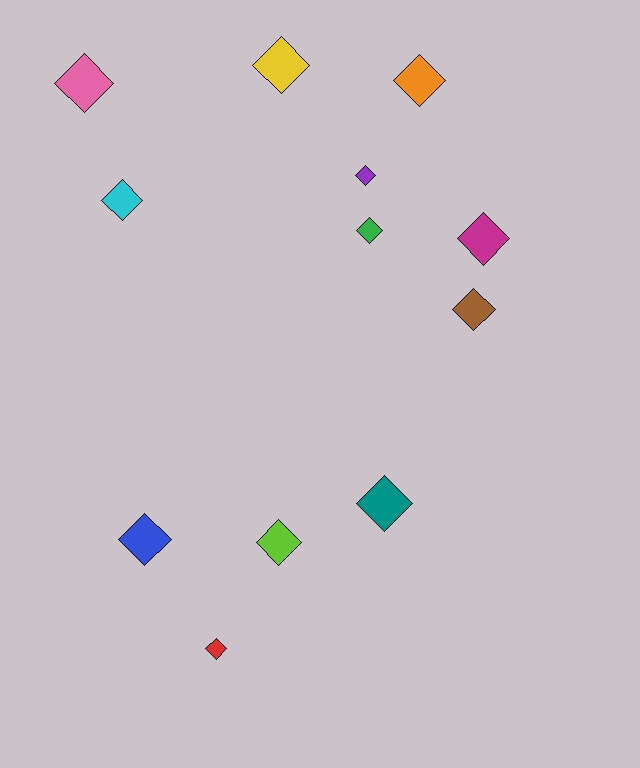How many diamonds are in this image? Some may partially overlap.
There are 12 diamonds.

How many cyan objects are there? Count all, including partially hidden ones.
There is 1 cyan object.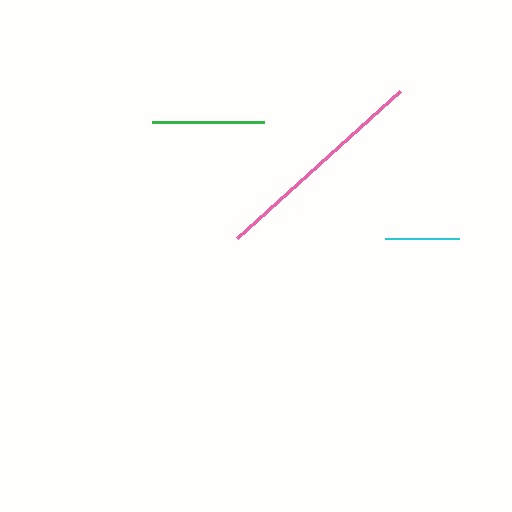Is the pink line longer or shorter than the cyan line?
The pink line is longer than the cyan line.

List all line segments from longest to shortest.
From longest to shortest: pink, green, cyan.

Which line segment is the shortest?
The cyan line is the shortest at approximately 73 pixels.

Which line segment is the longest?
The pink line is the longest at approximately 219 pixels.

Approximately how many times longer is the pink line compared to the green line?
The pink line is approximately 2.0 times the length of the green line.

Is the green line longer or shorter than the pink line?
The pink line is longer than the green line.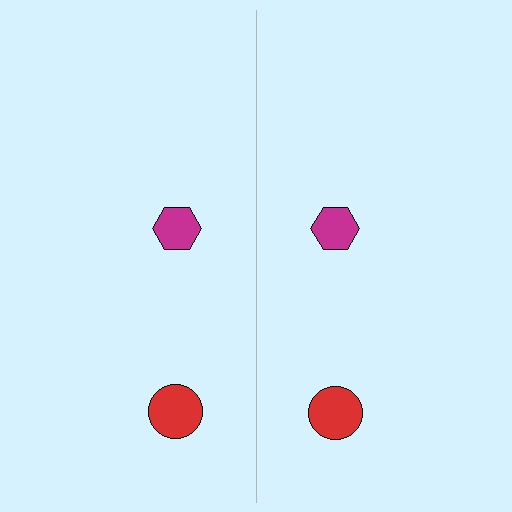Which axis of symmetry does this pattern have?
The pattern has a vertical axis of symmetry running through the center of the image.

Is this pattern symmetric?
Yes, this pattern has bilateral (reflection) symmetry.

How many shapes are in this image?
There are 4 shapes in this image.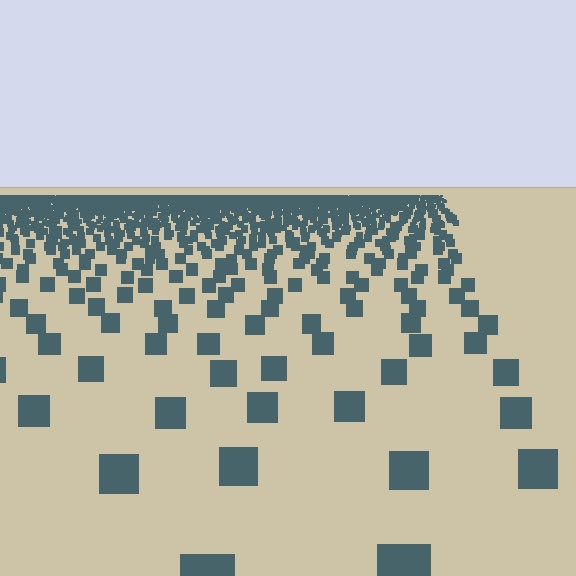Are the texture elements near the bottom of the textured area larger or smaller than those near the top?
Larger. Near the bottom, elements are closer to the viewer and appear at a bigger on-screen size.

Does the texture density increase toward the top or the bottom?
Density increases toward the top.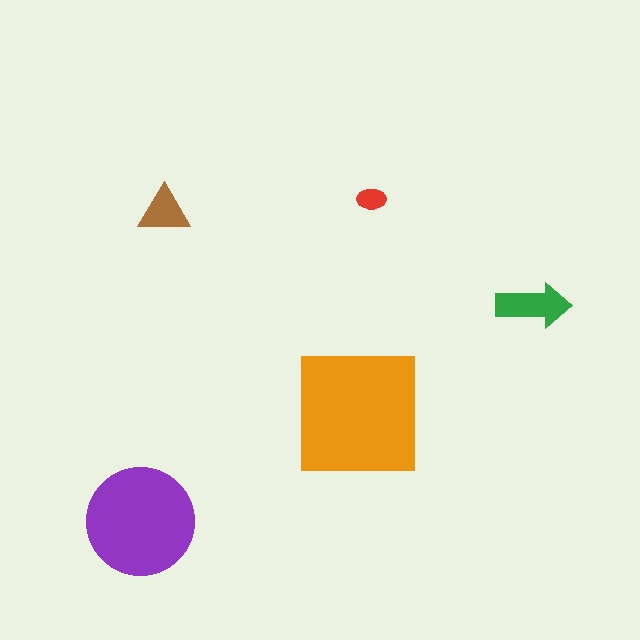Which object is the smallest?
The red ellipse.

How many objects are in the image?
There are 5 objects in the image.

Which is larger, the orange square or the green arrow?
The orange square.